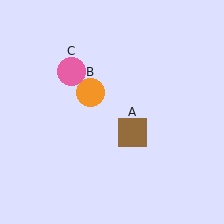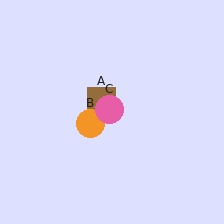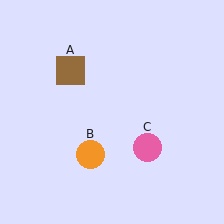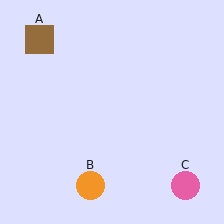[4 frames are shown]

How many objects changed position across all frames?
3 objects changed position: brown square (object A), orange circle (object B), pink circle (object C).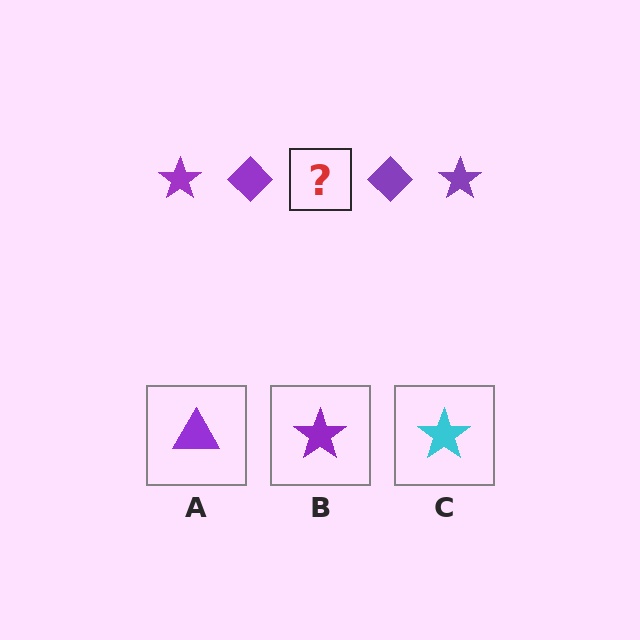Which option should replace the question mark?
Option B.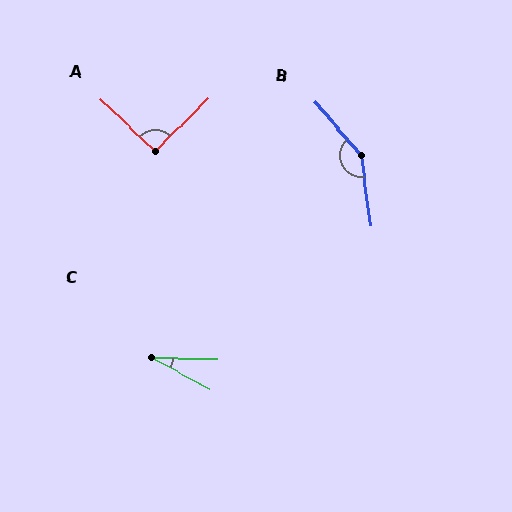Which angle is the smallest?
C, at approximately 26 degrees.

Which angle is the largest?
B, at approximately 146 degrees.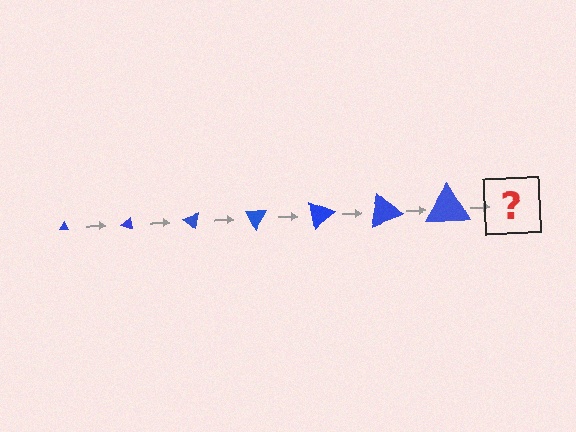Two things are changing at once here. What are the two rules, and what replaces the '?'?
The two rules are that the triangle grows larger each step and it rotates 20 degrees each step. The '?' should be a triangle, larger than the previous one and rotated 140 degrees from the start.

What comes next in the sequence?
The next element should be a triangle, larger than the previous one and rotated 140 degrees from the start.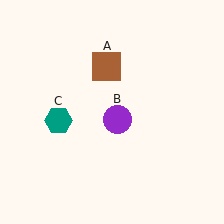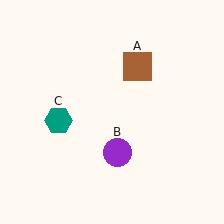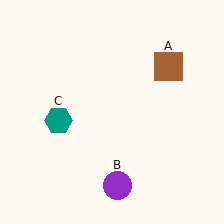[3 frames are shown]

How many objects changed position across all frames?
2 objects changed position: brown square (object A), purple circle (object B).